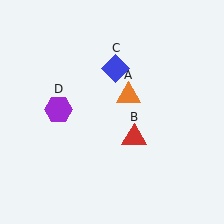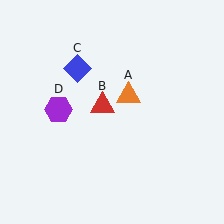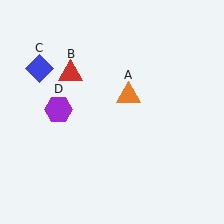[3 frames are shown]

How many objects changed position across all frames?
2 objects changed position: red triangle (object B), blue diamond (object C).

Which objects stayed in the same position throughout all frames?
Orange triangle (object A) and purple hexagon (object D) remained stationary.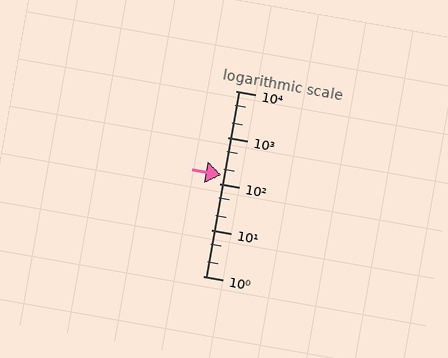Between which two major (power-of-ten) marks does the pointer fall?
The pointer is between 100 and 1000.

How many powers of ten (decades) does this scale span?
The scale spans 4 decades, from 1 to 10000.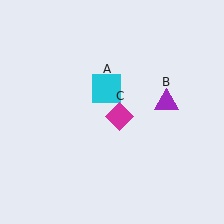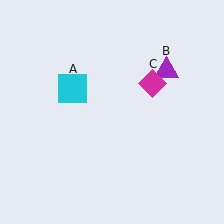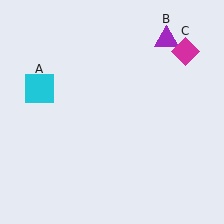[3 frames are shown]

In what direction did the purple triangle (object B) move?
The purple triangle (object B) moved up.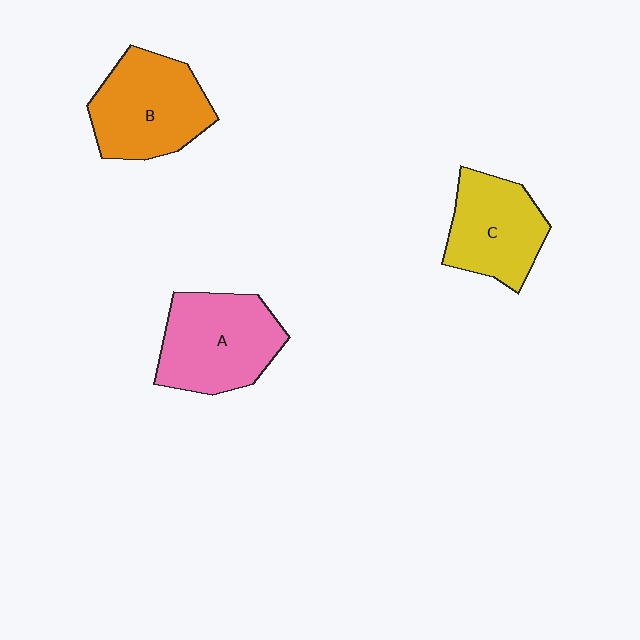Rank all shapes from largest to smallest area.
From largest to smallest: A (pink), B (orange), C (yellow).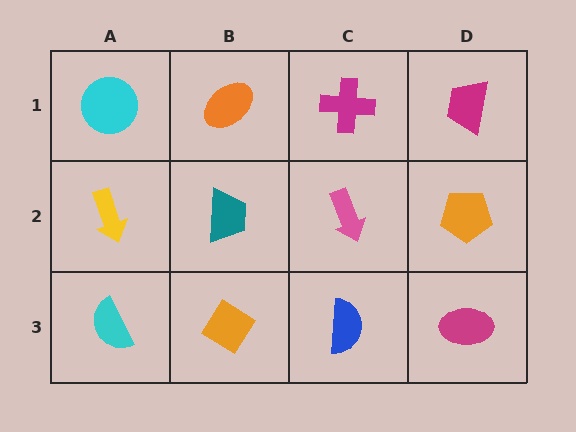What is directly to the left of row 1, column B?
A cyan circle.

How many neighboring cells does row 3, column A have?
2.